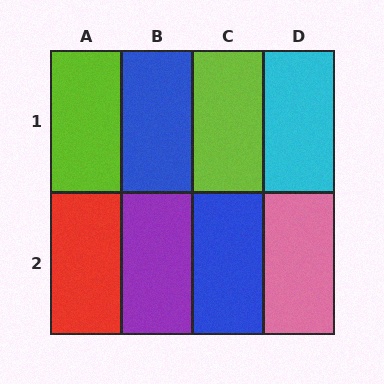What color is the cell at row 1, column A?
Lime.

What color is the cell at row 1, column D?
Cyan.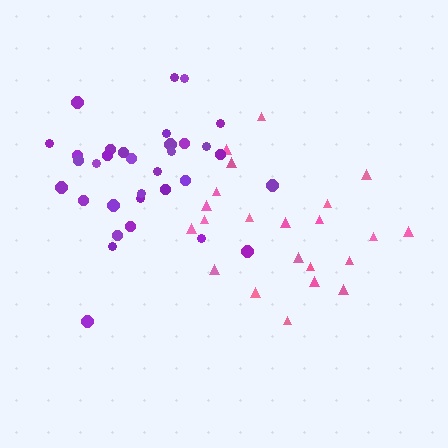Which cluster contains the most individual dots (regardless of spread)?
Purple (33).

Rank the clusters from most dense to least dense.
purple, pink.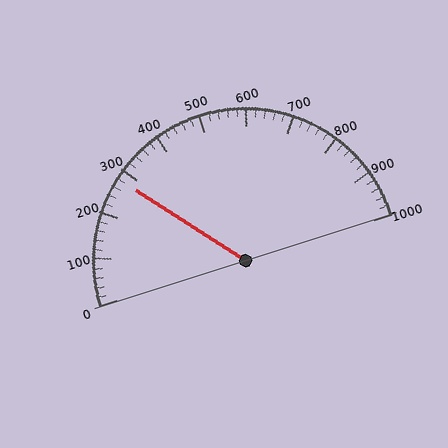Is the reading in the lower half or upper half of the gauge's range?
The reading is in the lower half of the range (0 to 1000).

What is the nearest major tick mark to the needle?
The nearest major tick mark is 300.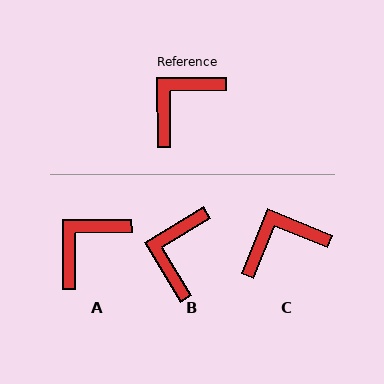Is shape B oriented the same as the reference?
No, it is off by about 31 degrees.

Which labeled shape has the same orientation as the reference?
A.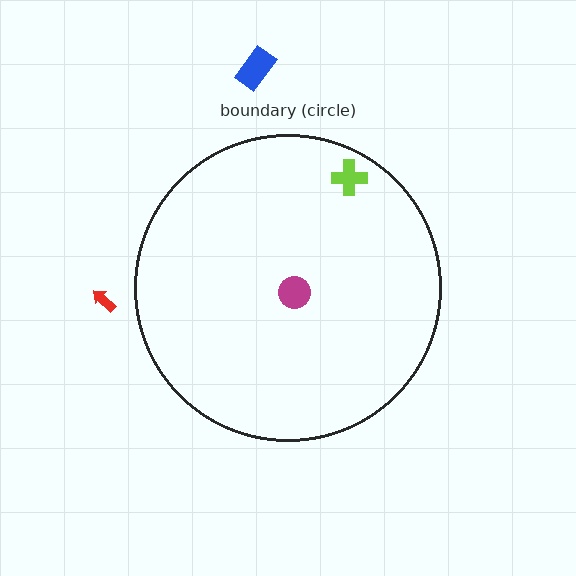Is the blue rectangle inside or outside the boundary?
Outside.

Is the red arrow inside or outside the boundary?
Outside.